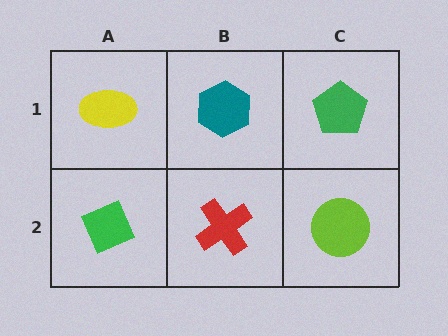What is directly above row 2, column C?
A green pentagon.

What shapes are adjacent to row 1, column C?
A lime circle (row 2, column C), a teal hexagon (row 1, column B).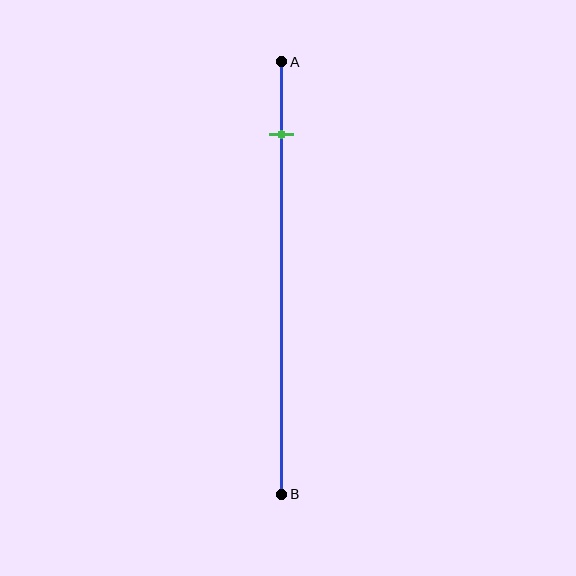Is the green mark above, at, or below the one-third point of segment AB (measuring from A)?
The green mark is above the one-third point of segment AB.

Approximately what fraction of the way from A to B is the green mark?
The green mark is approximately 15% of the way from A to B.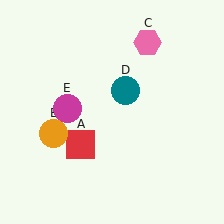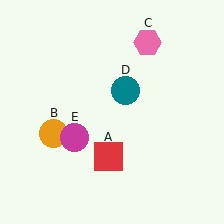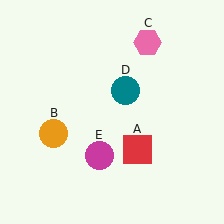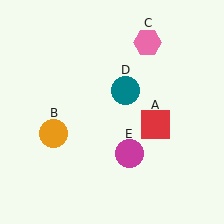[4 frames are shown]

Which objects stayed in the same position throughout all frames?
Orange circle (object B) and pink hexagon (object C) and teal circle (object D) remained stationary.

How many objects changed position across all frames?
2 objects changed position: red square (object A), magenta circle (object E).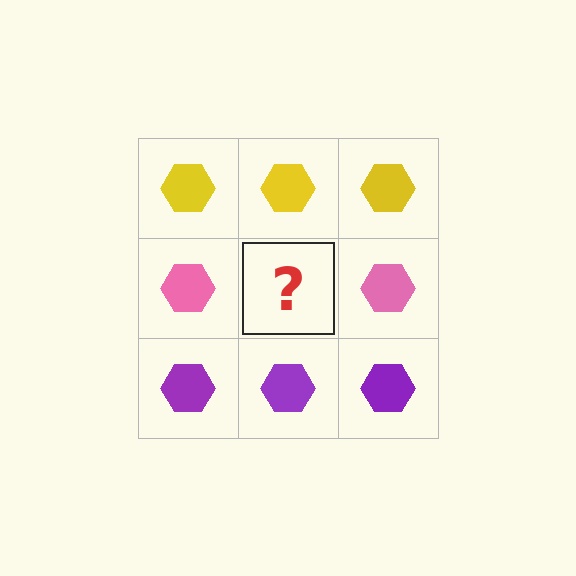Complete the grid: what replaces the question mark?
The question mark should be replaced with a pink hexagon.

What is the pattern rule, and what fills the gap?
The rule is that each row has a consistent color. The gap should be filled with a pink hexagon.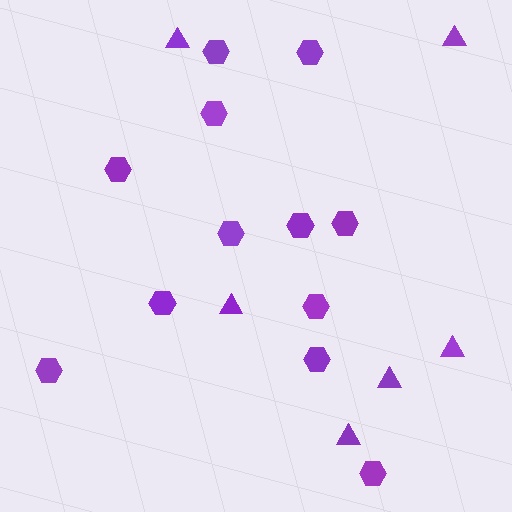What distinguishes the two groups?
There are 2 groups: one group of hexagons (12) and one group of triangles (6).